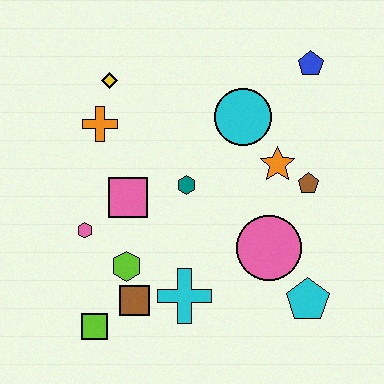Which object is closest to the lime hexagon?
The brown square is closest to the lime hexagon.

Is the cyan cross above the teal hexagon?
No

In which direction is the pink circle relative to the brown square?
The pink circle is to the right of the brown square.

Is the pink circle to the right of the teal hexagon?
Yes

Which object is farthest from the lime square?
The blue pentagon is farthest from the lime square.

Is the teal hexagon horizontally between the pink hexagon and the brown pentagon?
Yes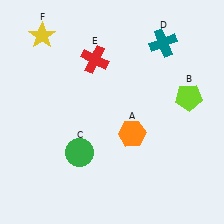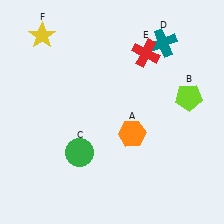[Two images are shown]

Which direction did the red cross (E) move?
The red cross (E) moved right.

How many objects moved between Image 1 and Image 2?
1 object moved between the two images.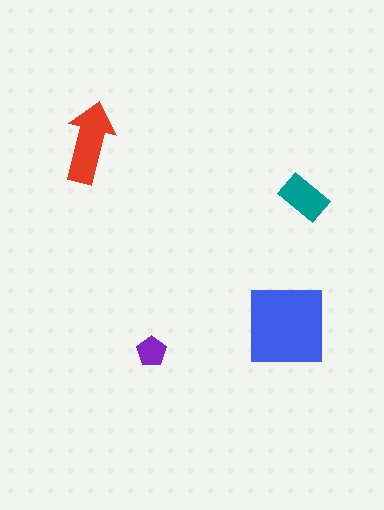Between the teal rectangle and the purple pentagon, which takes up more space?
The teal rectangle.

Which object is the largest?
The blue square.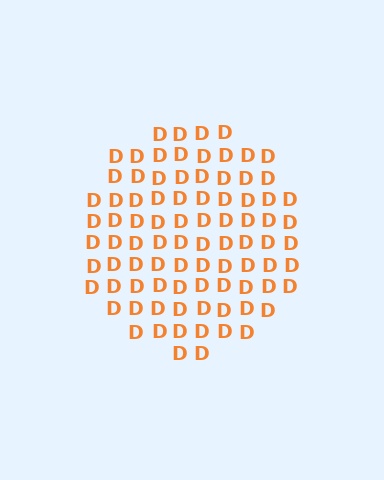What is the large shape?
The large shape is a circle.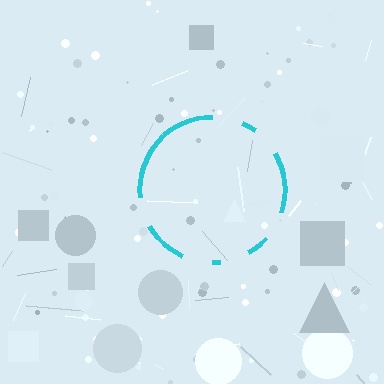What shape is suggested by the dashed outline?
The dashed outline suggests a circle.